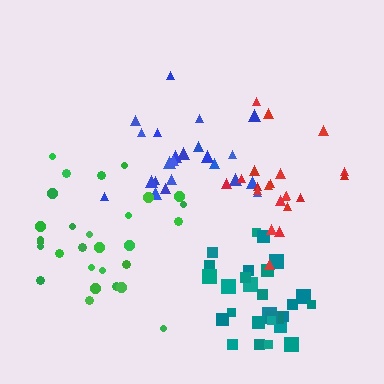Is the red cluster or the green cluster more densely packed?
Red.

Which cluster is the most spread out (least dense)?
Green.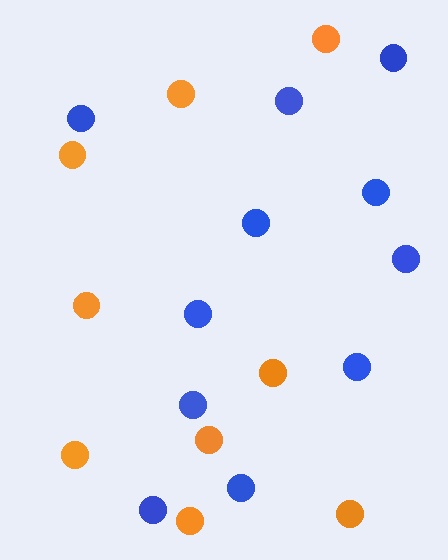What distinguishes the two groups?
There are 2 groups: one group of orange circles (9) and one group of blue circles (11).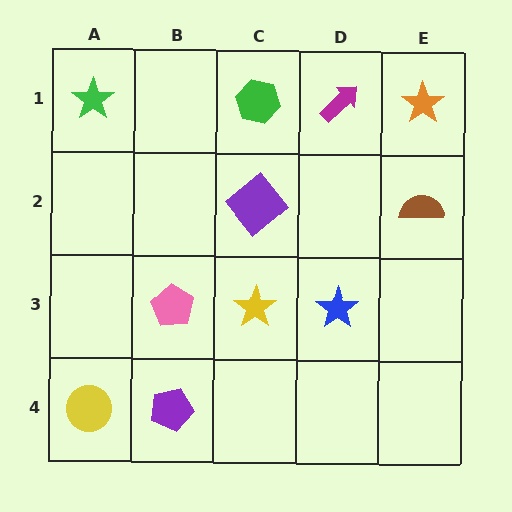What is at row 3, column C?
A yellow star.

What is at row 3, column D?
A blue star.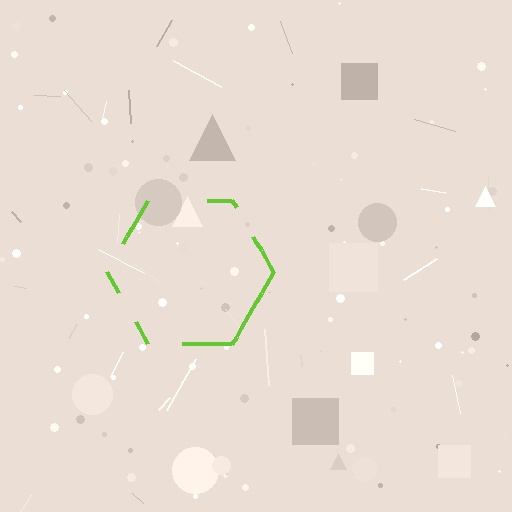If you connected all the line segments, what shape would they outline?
They would outline a hexagon.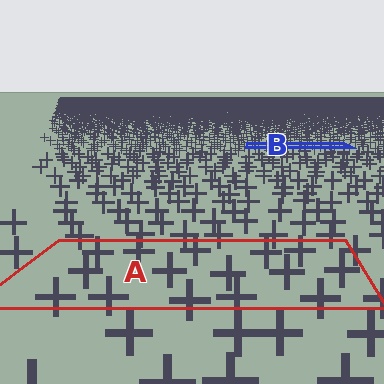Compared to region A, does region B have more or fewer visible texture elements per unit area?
Region B has more texture elements per unit area — they are packed more densely because it is farther away.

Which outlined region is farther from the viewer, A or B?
Region B is farther from the viewer — the texture elements inside it appear smaller and more densely packed.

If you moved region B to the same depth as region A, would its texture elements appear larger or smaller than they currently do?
They would appear larger. At a closer depth, the same texture elements are projected at a bigger on-screen size.